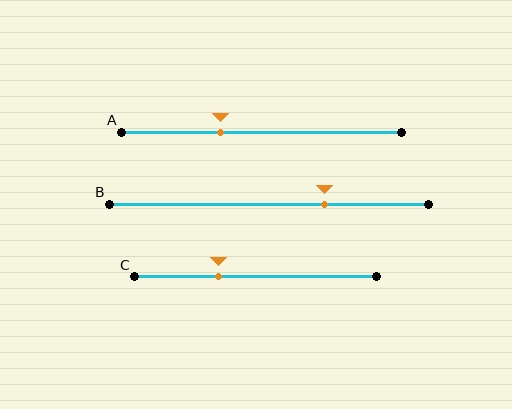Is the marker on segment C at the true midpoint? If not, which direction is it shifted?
No, the marker on segment C is shifted to the left by about 15% of the segment length.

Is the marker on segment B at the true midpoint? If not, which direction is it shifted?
No, the marker on segment B is shifted to the right by about 17% of the segment length.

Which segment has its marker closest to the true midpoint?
Segment A has its marker closest to the true midpoint.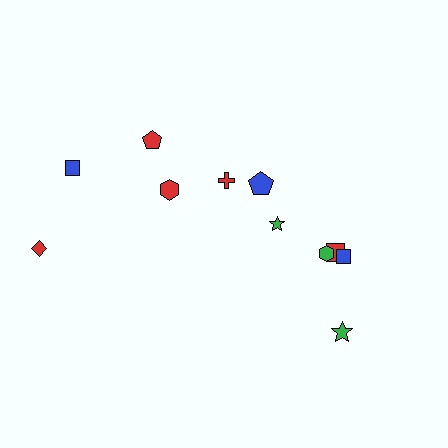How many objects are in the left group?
There are 4 objects.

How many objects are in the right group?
There are 7 objects.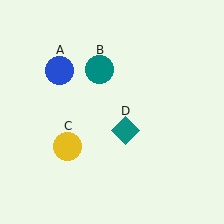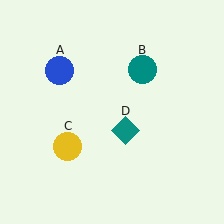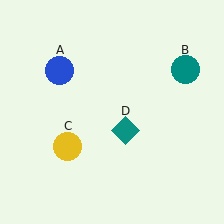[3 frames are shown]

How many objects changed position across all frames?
1 object changed position: teal circle (object B).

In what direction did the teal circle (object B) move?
The teal circle (object B) moved right.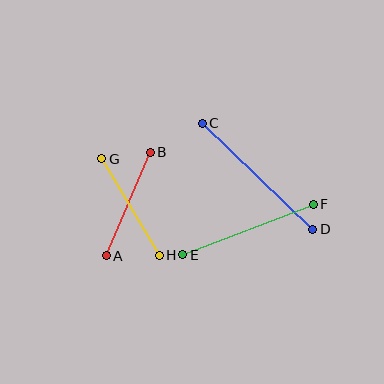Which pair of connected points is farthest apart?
Points C and D are farthest apart.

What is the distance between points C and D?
The distance is approximately 153 pixels.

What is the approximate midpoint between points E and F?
The midpoint is at approximately (248, 230) pixels.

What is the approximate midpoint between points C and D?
The midpoint is at approximately (257, 176) pixels.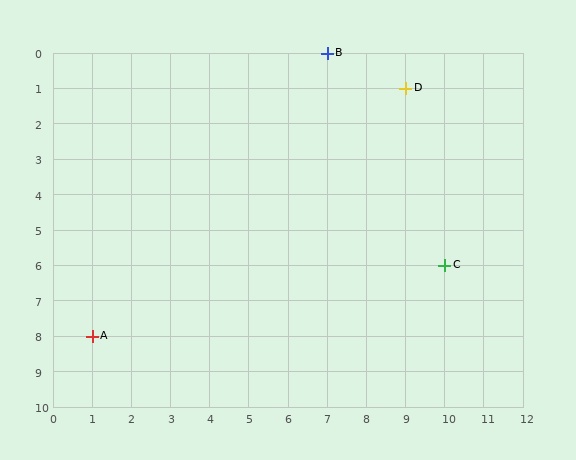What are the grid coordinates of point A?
Point A is at grid coordinates (1, 8).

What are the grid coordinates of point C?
Point C is at grid coordinates (10, 6).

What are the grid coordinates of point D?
Point D is at grid coordinates (9, 1).